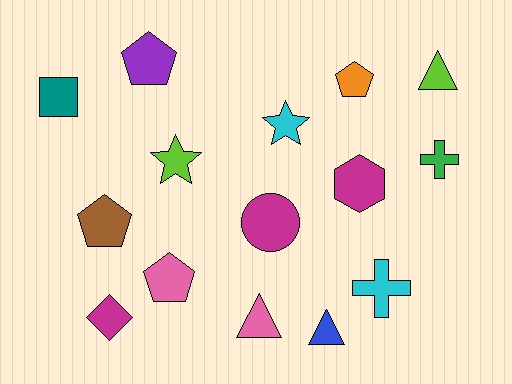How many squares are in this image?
There is 1 square.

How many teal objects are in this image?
There is 1 teal object.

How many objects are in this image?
There are 15 objects.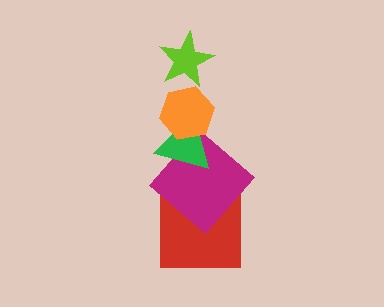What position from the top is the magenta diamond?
The magenta diamond is 4th from the top.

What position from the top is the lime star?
The lime star is 1st from the top.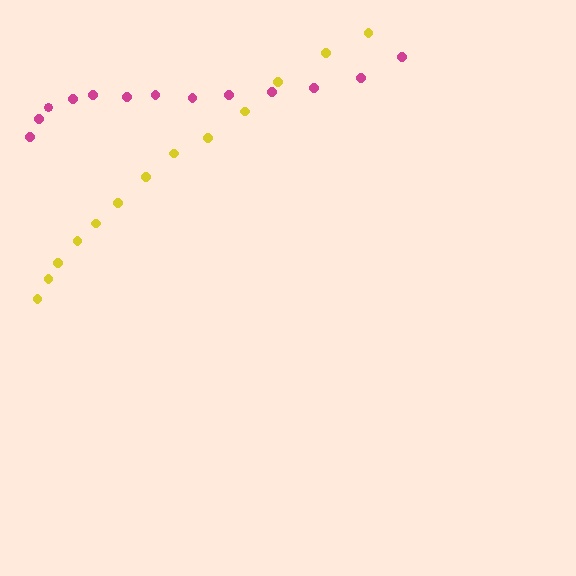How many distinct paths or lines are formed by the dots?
There are 2 distinct paths.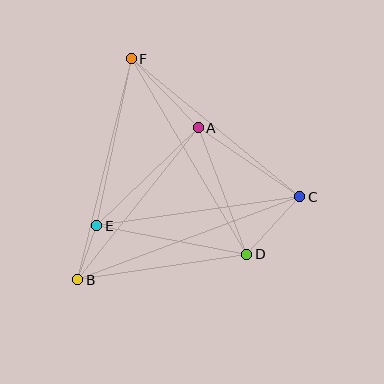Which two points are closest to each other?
Points B and E are closest to each other.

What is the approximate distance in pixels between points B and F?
The distance between B and F is approximately 227 pixels.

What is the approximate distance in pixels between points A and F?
The distance between A and F is approximately 96 pixels.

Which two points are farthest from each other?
Points B and C are farthest from each other.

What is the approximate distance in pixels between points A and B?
The distance between A and B is approximately 194 pixels.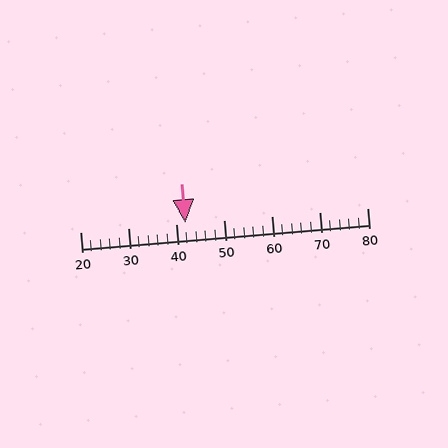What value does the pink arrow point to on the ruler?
The pink arrow points to approximately 42.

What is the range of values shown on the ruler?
The ruler shows values from 20 to 80.